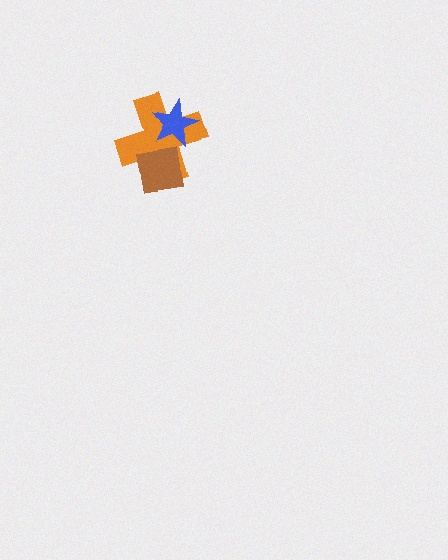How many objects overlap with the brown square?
1 object overlaps with the brown square.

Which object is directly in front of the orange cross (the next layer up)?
The brown square is directly in front of the orange cross.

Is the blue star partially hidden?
No, no other shape covers it.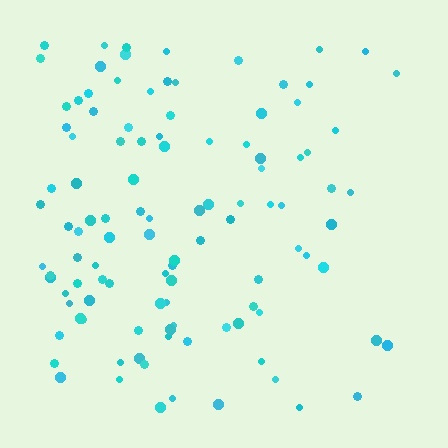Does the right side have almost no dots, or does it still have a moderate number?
Still a moderate number, just noticeably fewer than the left.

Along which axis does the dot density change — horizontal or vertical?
Horizontal.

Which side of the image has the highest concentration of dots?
The left.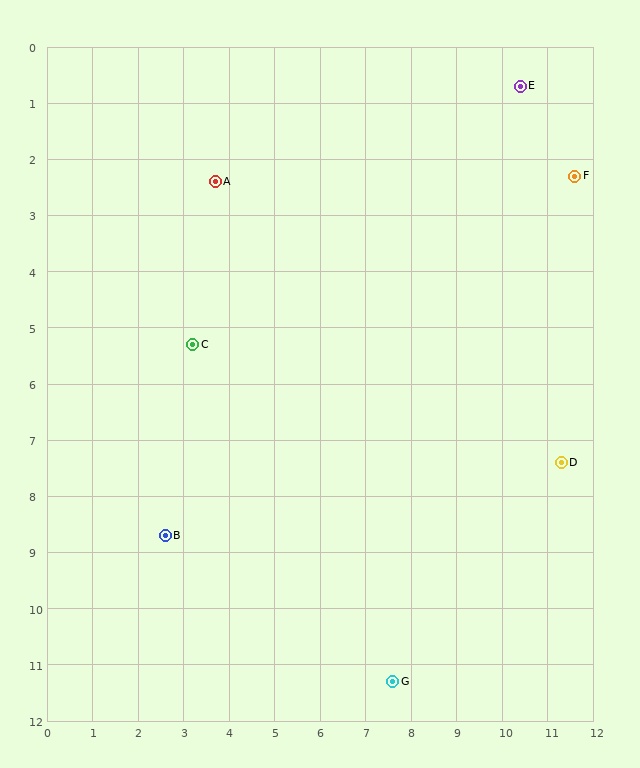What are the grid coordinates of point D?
Point D is at approximately (11.3, 7.4).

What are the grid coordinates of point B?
Point B is at approximately (2.6, 8.7).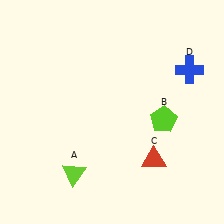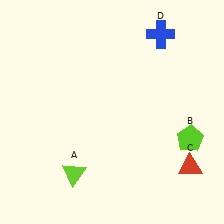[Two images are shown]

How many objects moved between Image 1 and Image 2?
3 objects moved between the two images.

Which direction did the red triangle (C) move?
The red triangle (C) moved right.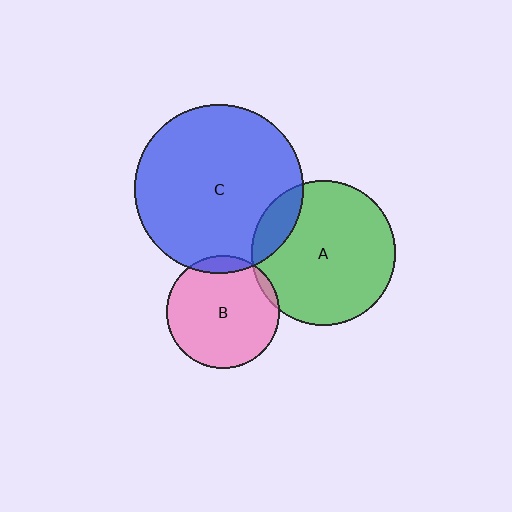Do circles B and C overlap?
Yes.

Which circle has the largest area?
Circle C (blue).